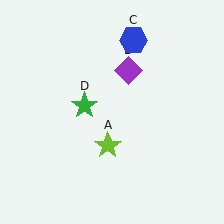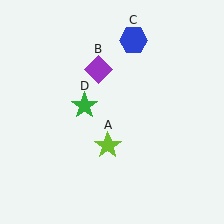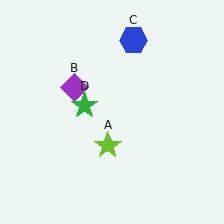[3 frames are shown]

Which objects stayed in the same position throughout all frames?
Lime star (object A) and blue hexagon (object C) and green star (object D) remained stationary.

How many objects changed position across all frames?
1 object changed position: purple diamond (object B).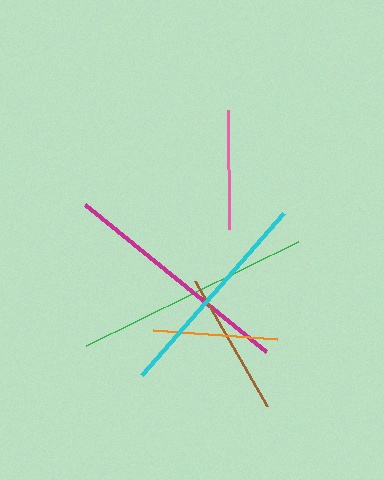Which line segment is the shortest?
The pink line is the shortest at approximately 119 pixels.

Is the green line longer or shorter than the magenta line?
The green line is longer than the magenta line.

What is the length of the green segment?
The green segment is approximately 236 pixels long.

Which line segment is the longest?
The green line is the longest at approximately 236 pixels.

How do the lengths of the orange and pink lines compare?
The orange and pink lines are approximately the same length.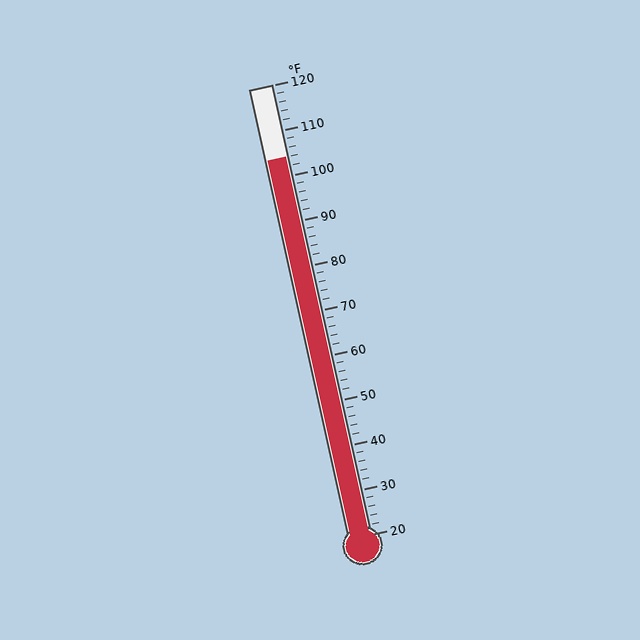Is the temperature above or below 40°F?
The temperature is above 40°F.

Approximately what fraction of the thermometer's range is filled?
The thermometer is filled to approximately 85% of its range.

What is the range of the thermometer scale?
The thermometer scale ranges from 20°F to 120°F.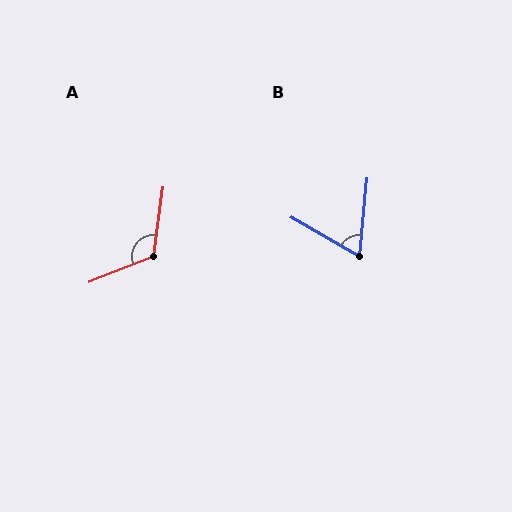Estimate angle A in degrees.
Approximately 119 degrees.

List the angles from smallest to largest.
B (65°), A (119°).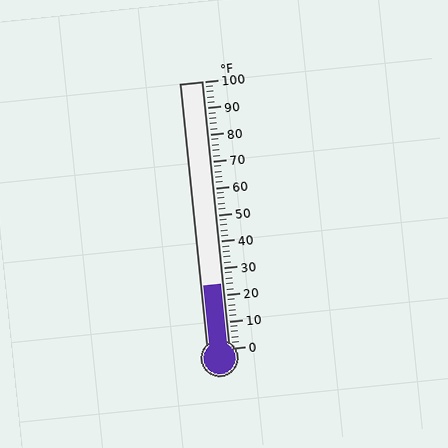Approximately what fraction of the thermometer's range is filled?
The thermometer is filled to approximately 25% of its range.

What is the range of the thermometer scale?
The thermometer scale ranges from 0°F to 100°F.